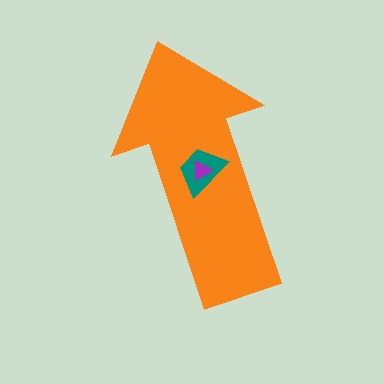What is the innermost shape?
The purple triangle.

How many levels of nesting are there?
3.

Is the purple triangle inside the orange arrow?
Yes.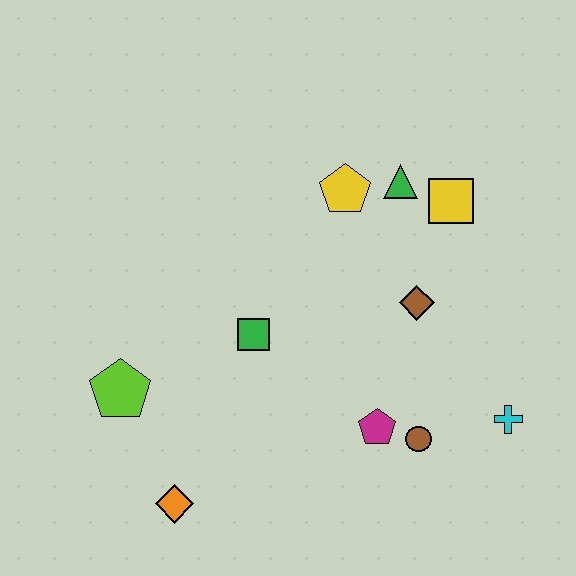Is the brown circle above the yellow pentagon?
No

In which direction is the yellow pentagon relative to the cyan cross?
The yellow pentagon is above the cyan cross.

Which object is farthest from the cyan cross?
The lime pentagon is farthest from the cyan cross.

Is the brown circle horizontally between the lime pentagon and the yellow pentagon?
No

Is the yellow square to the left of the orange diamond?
No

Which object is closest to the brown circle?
The magenta pentagon is closest to the brown circle.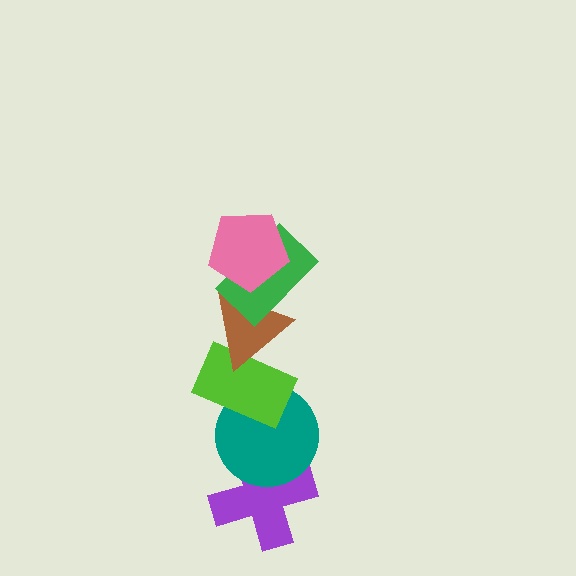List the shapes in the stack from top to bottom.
From top to bottom: the pink pentagon, the green rectangle, the brown triangle, the lime rectangle, the teal circle, the purple cross.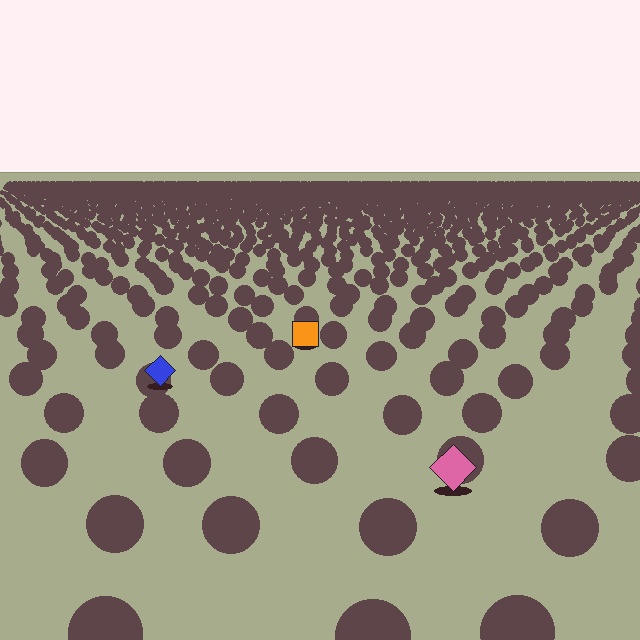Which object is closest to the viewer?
The pink diamond is closest. The texture marks near it are larger and more spread out.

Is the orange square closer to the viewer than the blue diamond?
No. The blue diamond is closer — you can tell from the texture gradient: the ground texture is coarser near it.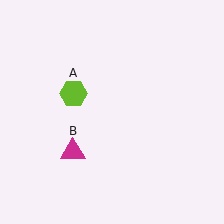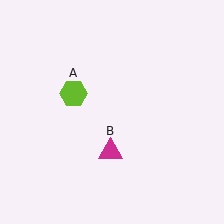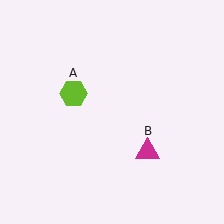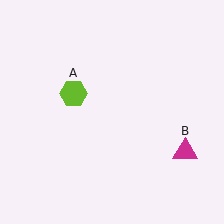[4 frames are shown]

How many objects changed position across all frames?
1 object changed position: magenta triangle (object B).